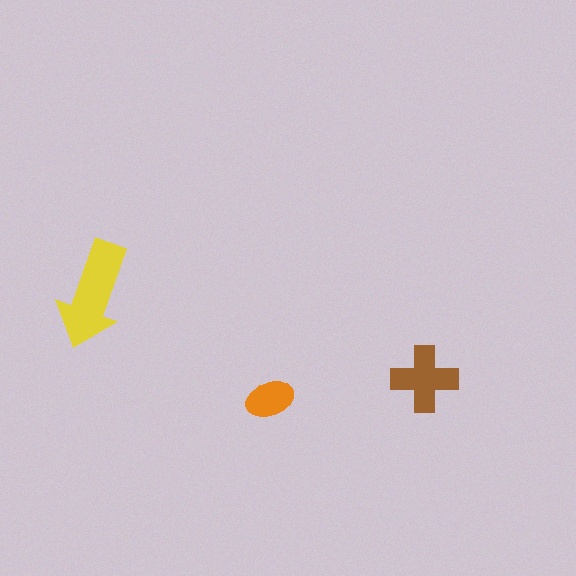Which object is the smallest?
The orange ellipse.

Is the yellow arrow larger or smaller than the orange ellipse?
Larger.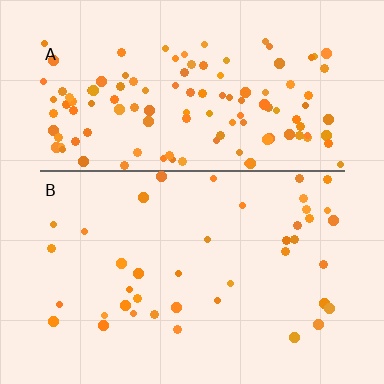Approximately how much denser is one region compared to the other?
Approximately 3.1× — region A over region B.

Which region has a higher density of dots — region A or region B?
A (the top).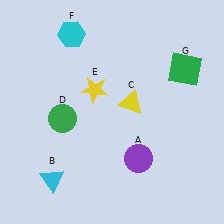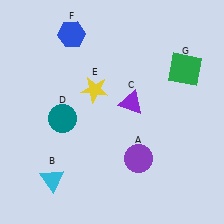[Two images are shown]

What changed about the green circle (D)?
In Image 1, D is green. In Image 2, it changed to teal.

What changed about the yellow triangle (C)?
In Image 1, C is yellow. In Image 2, it changed to purple.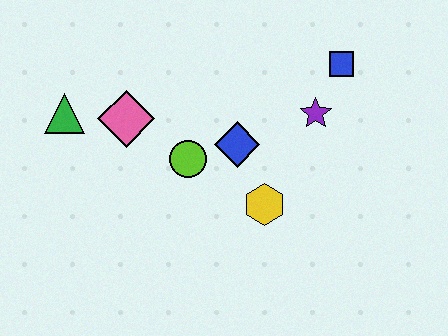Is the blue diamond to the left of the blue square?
Yes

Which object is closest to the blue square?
The purple star is closest to the blue square.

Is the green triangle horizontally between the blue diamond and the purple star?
No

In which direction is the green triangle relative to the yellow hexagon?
The green triangle is to the left of the yellow hexagon.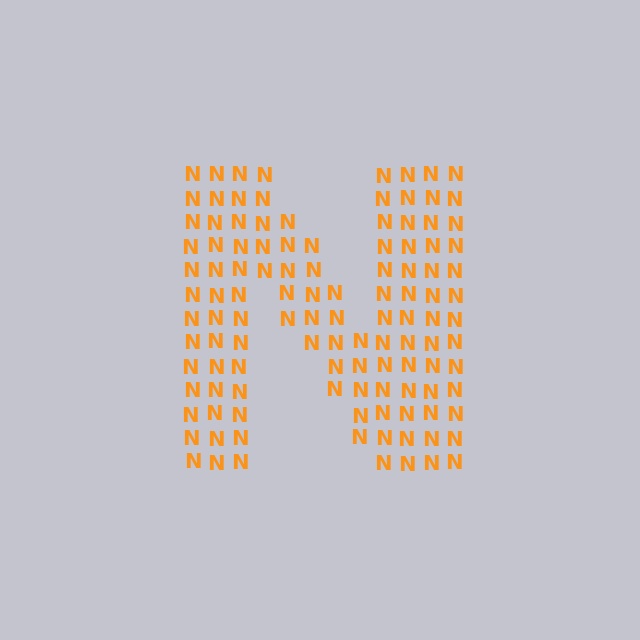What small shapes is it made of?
It is made of small letter N's.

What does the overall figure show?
The overall figure shows the letter N.